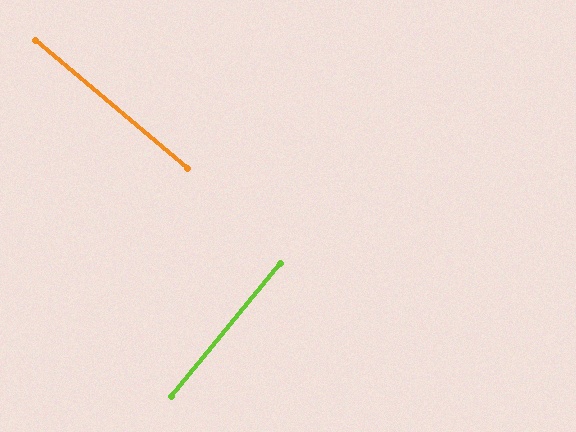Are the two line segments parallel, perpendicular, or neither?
Perpendicular — they meet at approximately 89°.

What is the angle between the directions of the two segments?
Approximately 89 degrees.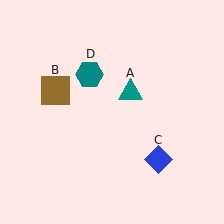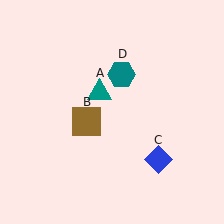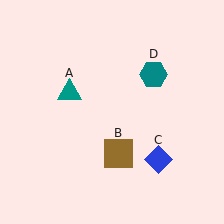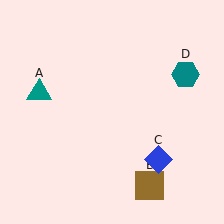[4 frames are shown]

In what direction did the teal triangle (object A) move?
The teal triangle (object A) moved left.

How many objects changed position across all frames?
3 objects changed position: teal triangle (object A), brown square (object B), teal hexagon (object D).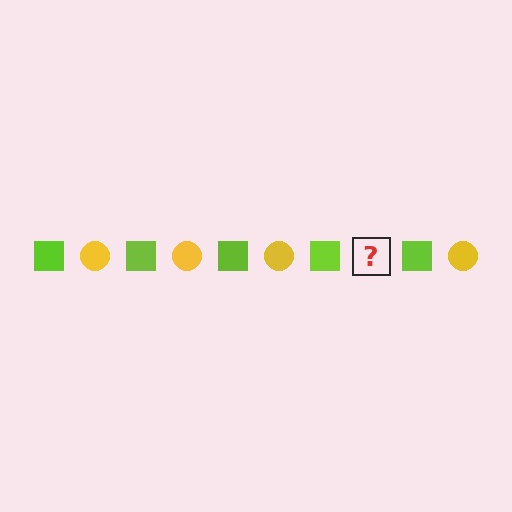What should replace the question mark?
The question mark should be replaced with a yellow circle.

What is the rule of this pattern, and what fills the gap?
The rule is that the pattern alternates between lime square and yellow circle. The gap should be filled with a yellow circle.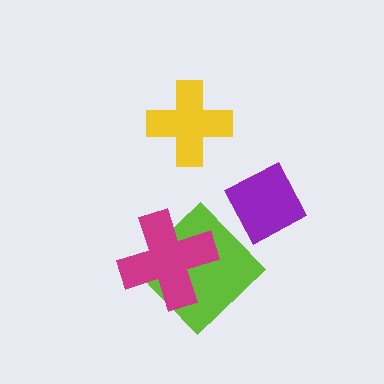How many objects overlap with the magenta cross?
1 object overlaps with the magenta cross.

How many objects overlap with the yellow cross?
0 objects overlap with the yellow cross.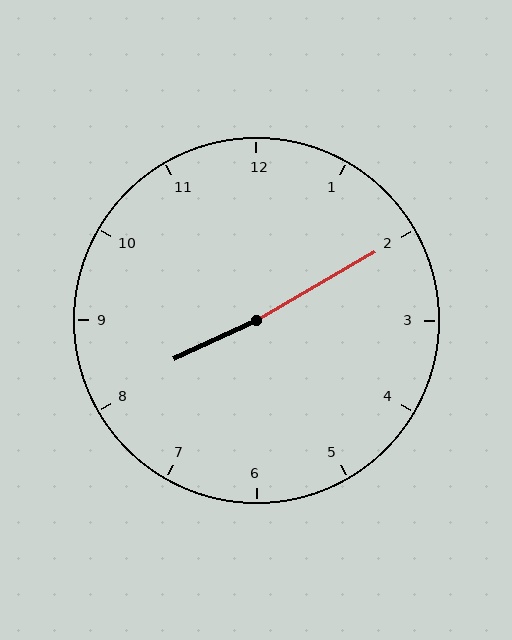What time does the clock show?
8:10.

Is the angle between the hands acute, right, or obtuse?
It is obtuse.